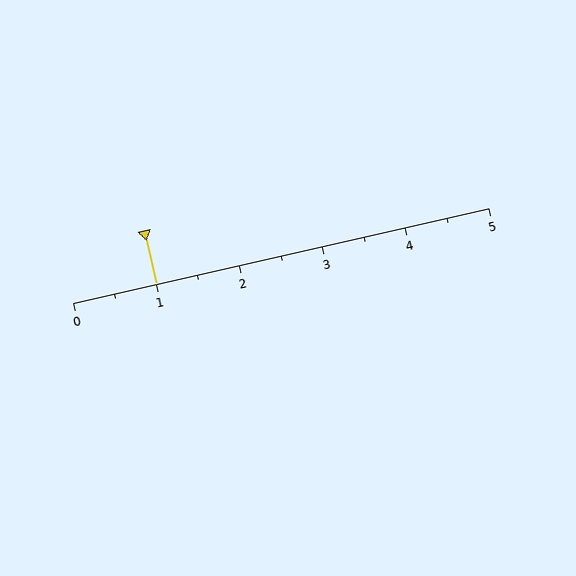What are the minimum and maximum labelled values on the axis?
The axis runs from 0 to 5.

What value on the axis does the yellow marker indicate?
The marker indicates approximately 1.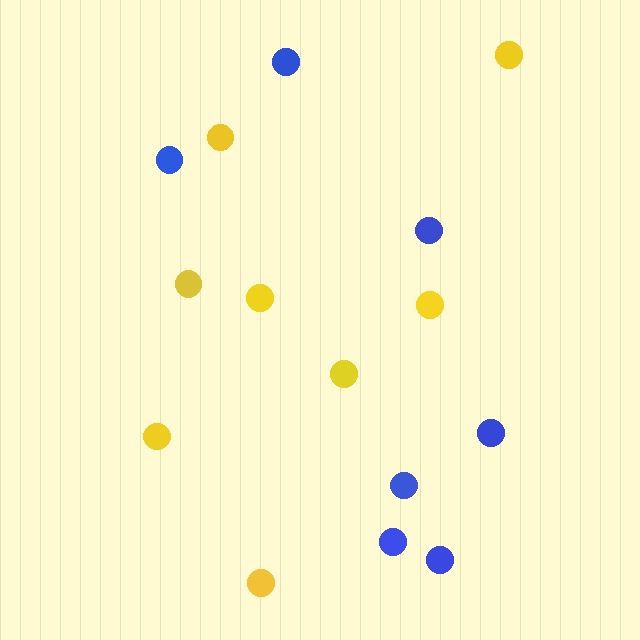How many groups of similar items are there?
There are 2 groups: one group of yellow circles (8) and one group of blue circles (7).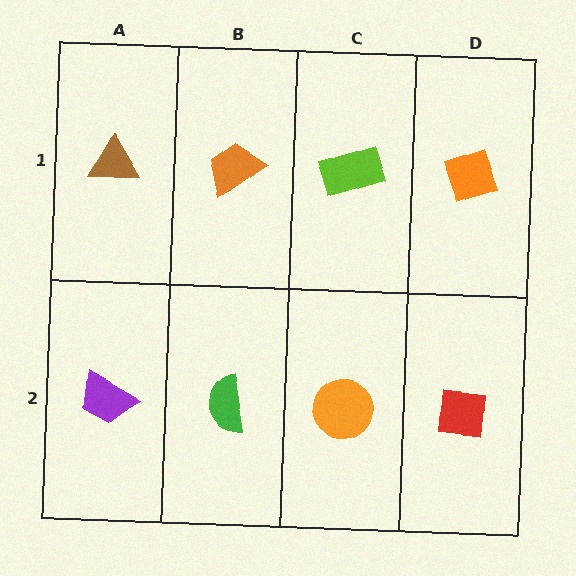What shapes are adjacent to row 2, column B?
An orange trapezoid (row 1, column B), a purple trapezoid (row 2, column A), an orange circle (row 2, column C).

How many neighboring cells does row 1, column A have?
2.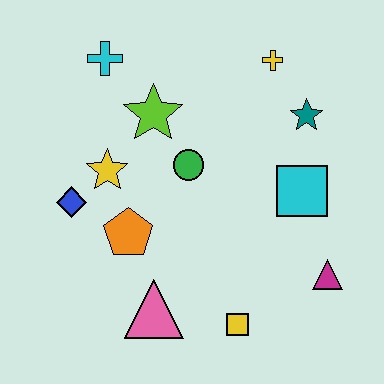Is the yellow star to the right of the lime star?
No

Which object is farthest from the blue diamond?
The magenta triangle is farthest from the blue diamond.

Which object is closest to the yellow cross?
The teal star is closest to the yellow cross.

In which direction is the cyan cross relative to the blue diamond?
The cyan cross is above the blue diamond.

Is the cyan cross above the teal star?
Yes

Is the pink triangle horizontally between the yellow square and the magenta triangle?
No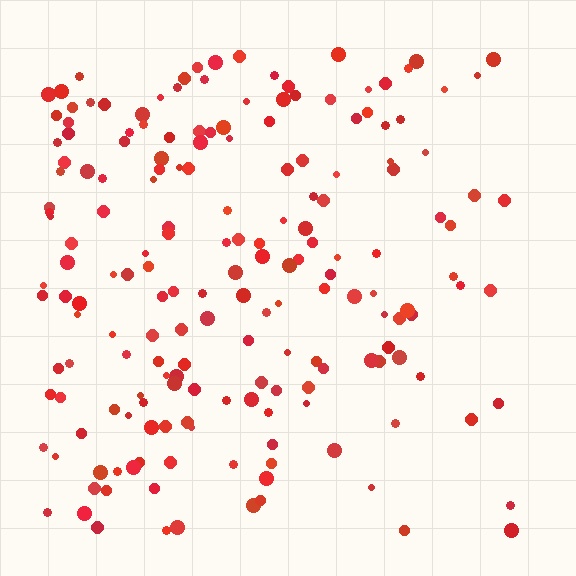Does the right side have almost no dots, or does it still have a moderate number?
Still a moderate number, just noticeably fewer than the left.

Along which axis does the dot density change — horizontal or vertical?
Horizontal.